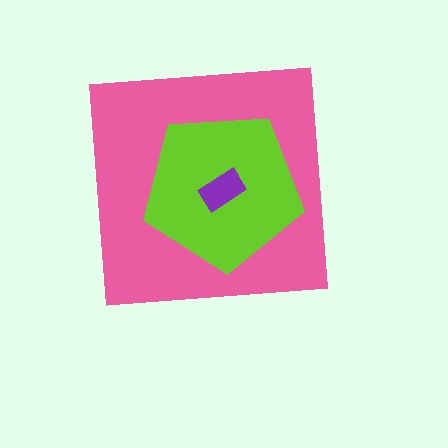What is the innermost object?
The purple rectangle.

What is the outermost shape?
The pink square.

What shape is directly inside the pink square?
The lime pentagon.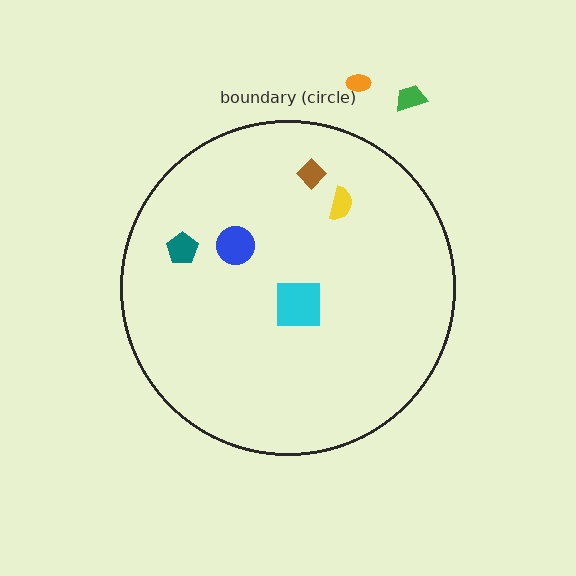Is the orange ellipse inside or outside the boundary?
Outside.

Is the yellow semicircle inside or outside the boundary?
Inside.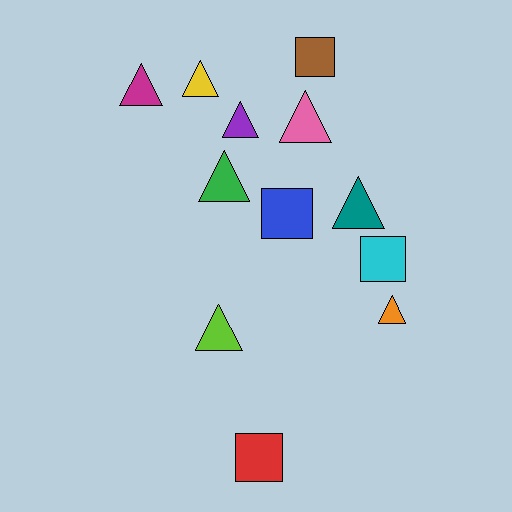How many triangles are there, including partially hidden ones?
There are 8 triangles.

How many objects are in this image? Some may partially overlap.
There are 12 objects.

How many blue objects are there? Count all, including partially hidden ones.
There is 1 blue object.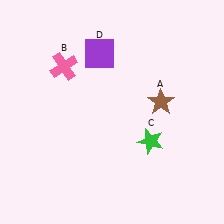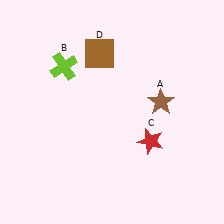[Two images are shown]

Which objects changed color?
B changed from pink to lime. C changed from green to red. D changed from purple to brown.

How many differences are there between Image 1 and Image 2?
There are 3 differences between the two images.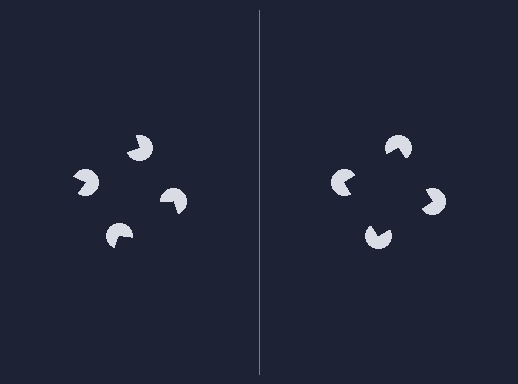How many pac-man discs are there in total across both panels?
8 — 4 on each side.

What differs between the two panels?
The pac-man discs are positioned identically on both sides; only the wedge orientations differ. On the right they align to a square; on the left they are misaligned.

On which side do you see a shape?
An illusory square appears on the right side. On the left side the wedge cuts are rotated, so no coherent shape forms.